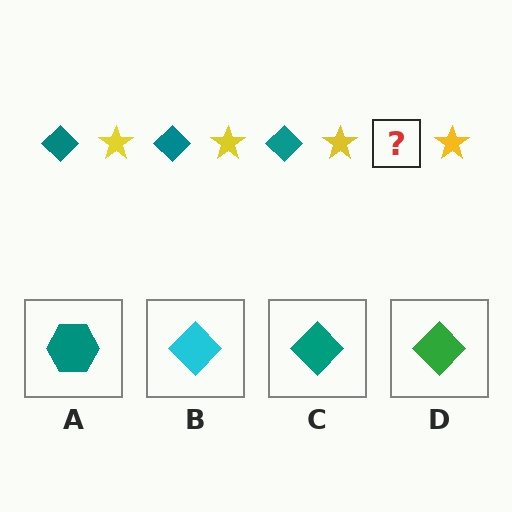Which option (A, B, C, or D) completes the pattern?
C.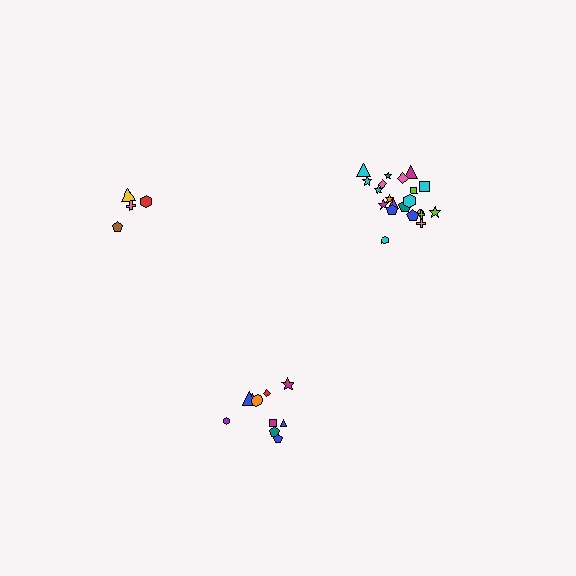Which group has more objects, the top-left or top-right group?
The top-right group.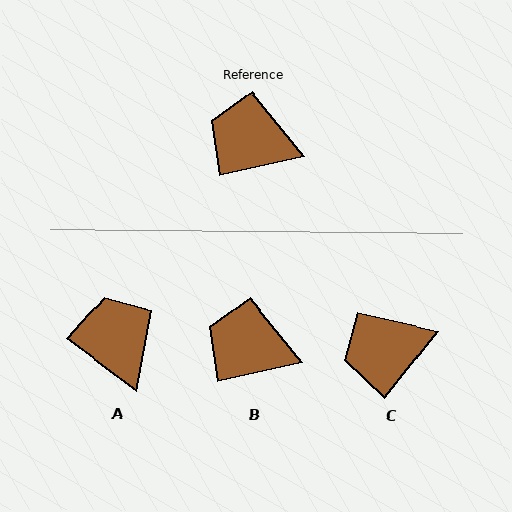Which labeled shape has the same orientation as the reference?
B.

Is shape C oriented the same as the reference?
No, it is off by about 39 degrees.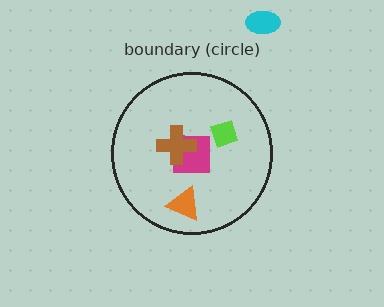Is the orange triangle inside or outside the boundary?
Inside.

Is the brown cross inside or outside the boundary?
Inside.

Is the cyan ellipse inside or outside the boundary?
Outside.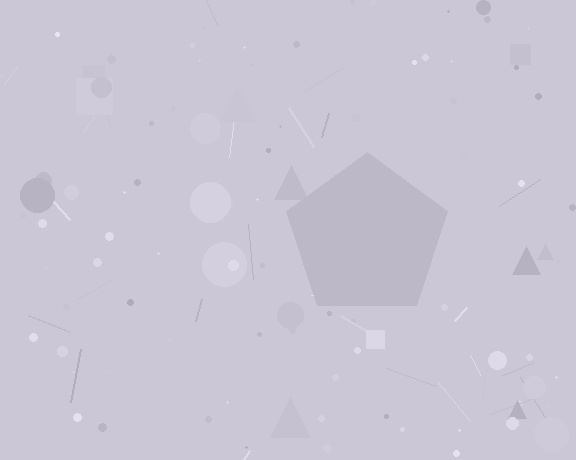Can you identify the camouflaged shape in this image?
The camouflaged shape is a pentagon.